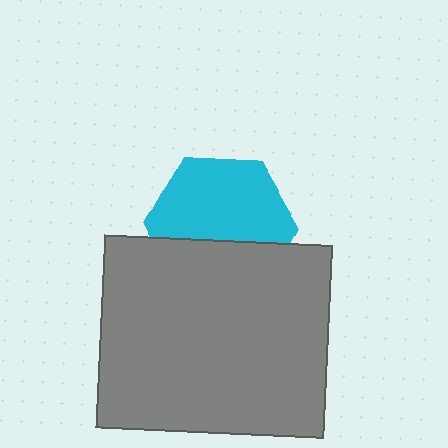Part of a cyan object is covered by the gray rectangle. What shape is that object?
It is a hexagon.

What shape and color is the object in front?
The object in front is a gray rectangle.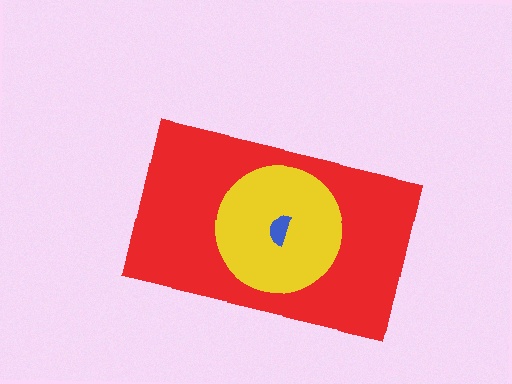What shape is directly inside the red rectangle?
The yellow circle.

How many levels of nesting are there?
3.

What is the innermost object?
The blue semicircle.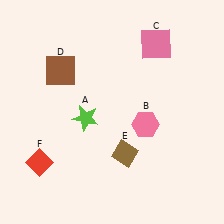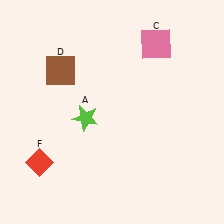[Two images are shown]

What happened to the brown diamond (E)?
The brown diamond (E) was removed in Image 2. It was in the bottom-right area of Image 1.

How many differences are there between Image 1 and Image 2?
There are 2 differences between the two images.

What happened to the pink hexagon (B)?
The pink hexagon (B) was removed in Image 2. It was in the bottom-right area of Image 1.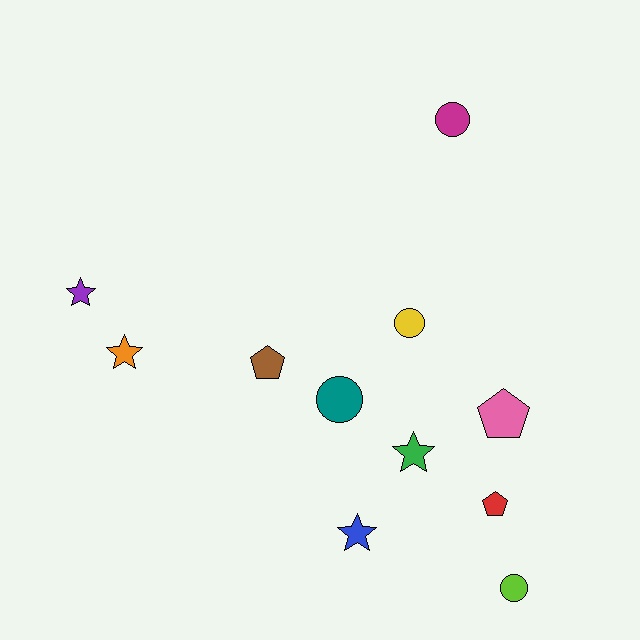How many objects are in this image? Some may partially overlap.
There are 11 objects.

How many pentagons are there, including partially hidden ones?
There are 3 pentagons.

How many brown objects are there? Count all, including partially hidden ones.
There is 1 brown object.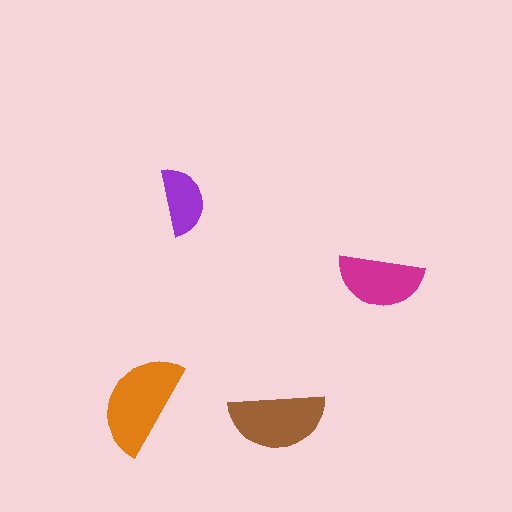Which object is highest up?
The purple semicircle is topmost.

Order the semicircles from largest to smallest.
the orange one, the brown one, the magenta one, the purple one.